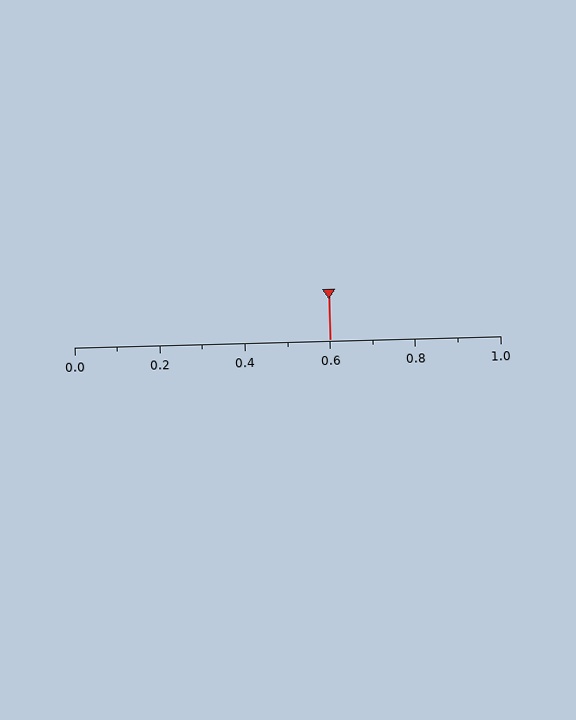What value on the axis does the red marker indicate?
The marker indicates approximately 0.6.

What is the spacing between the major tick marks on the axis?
The major ticks are spaced 0.2 apart.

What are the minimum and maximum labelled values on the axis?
The axis runs from 0.0 to 1.0.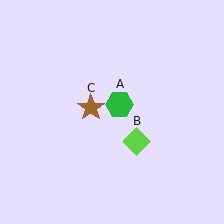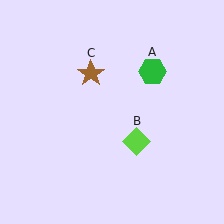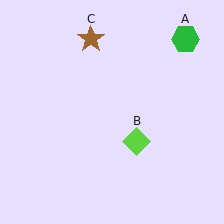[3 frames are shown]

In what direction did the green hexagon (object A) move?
The green hexagon (object A) moved up and to the right.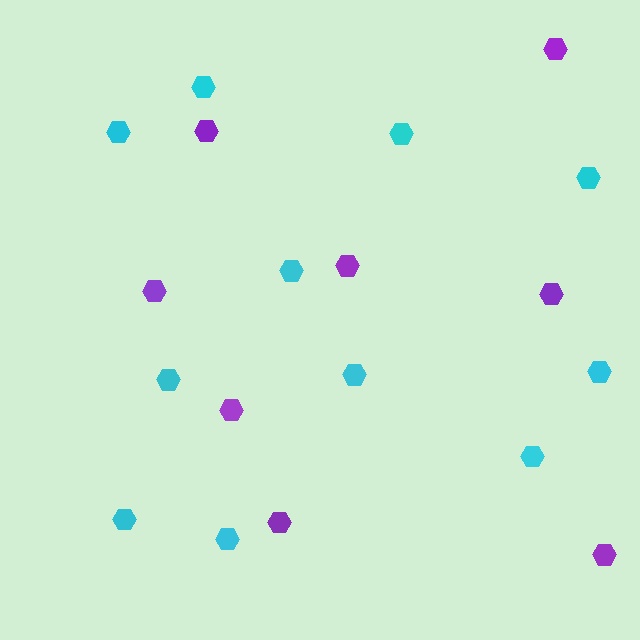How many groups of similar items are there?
There are 2 groups: one group of cyan hexagons (11) and one group of purple hexagons (8).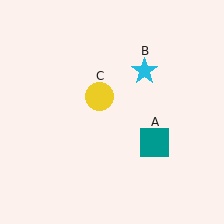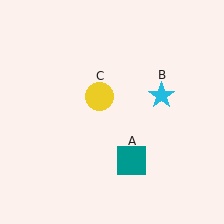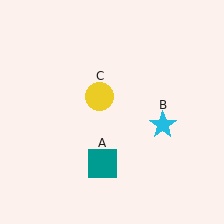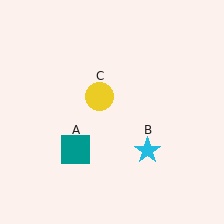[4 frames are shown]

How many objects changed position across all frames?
2 objects changed position: teal square (object A), cyan star (object B).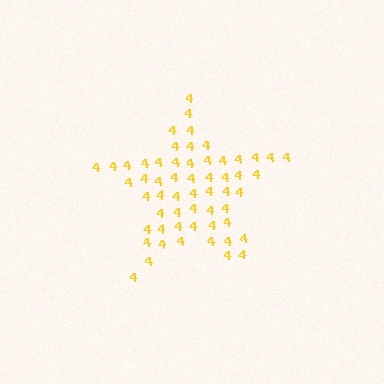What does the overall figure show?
The overall figure shows a star.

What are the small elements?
The small elements are digit 4's.